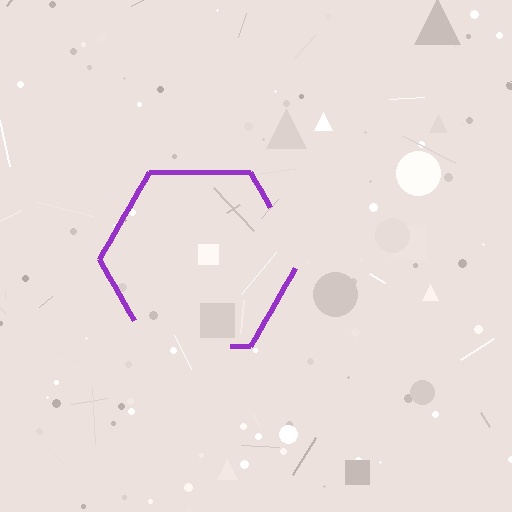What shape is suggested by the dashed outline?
The dashed outline suggests a hexagon.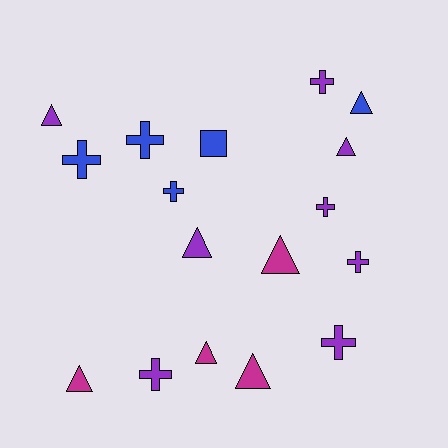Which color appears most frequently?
Purple, with 8 objects.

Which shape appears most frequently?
Triangle, with 8 objects.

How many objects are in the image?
There are 17 objects.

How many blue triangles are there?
There is 1 blue triangle.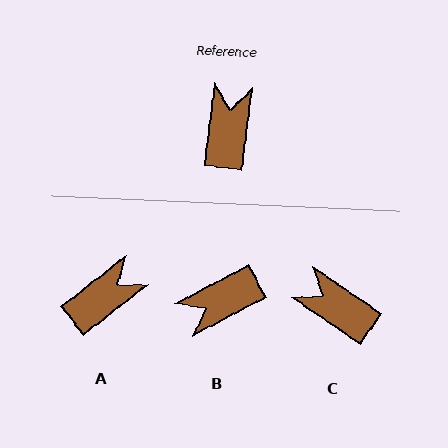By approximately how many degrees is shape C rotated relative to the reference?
Approximately 63 degrees counter-clockwise.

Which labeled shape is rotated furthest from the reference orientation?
B, about 125 degrees away.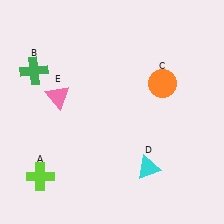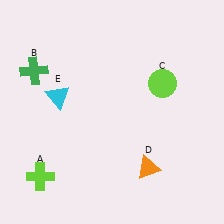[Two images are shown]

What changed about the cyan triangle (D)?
In Image 1, D is cyan. In Image 2, it changed to orange.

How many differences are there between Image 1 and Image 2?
There are 3 differences between the two images.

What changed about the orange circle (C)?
In Image 1, C is orange. In Image 2, it changed to lime.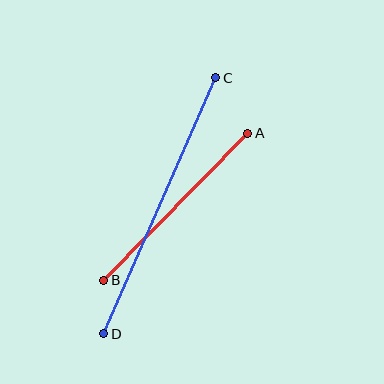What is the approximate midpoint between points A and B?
The midpoint is at approximately (176, 207) pixels.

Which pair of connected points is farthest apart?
Points C and D are farthest apart.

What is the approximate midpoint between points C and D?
The midpoint is at approximately (160, 206) pixels.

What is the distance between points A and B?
The distance is approximately 206 pixels.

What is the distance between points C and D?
The distance is approximately 279 pixels.